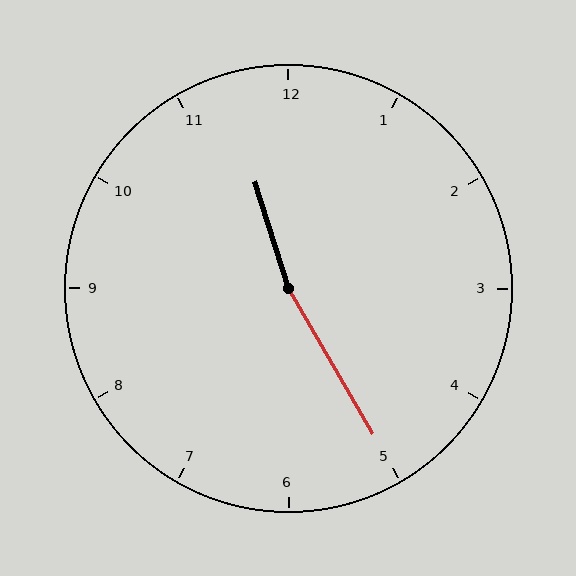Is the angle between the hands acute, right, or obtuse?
It is obtuse.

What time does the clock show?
11:25.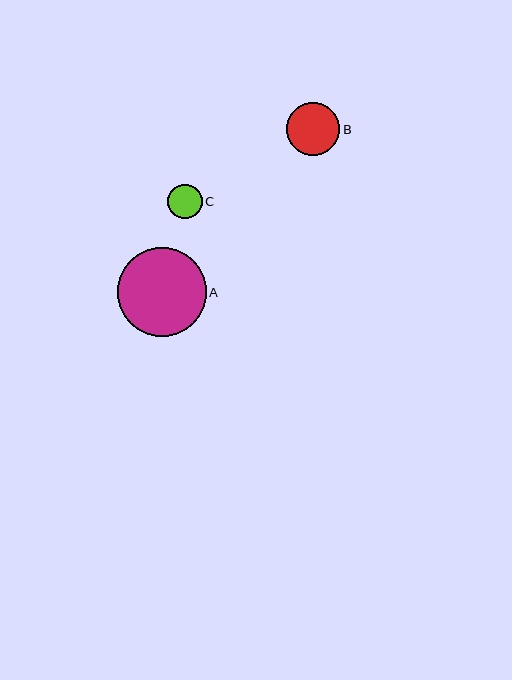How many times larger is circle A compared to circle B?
Circle A is approximately 1.7 times the size of circle B.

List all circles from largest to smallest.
From largest to smallest: A, B, C.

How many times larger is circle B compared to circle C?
Circle B is approximately 1.5 times the size of circle C.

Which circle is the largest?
Circle A is the largest with a size of approximately 89 pixels.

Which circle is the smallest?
Circle C is the smallest with a size of approximately 34 pixels.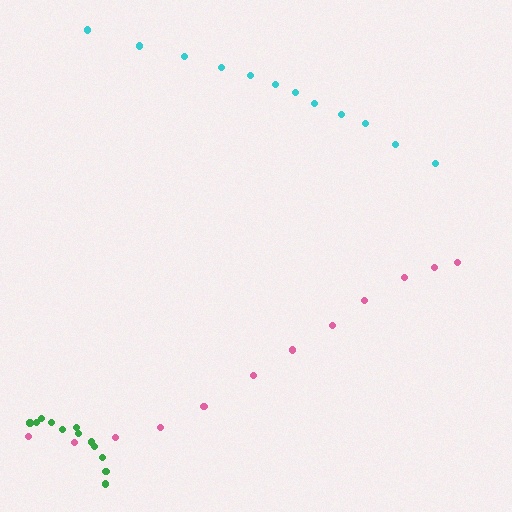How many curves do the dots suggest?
There are 3 distinct paths.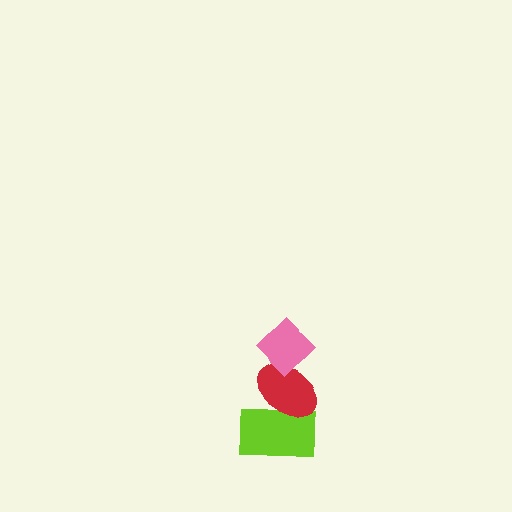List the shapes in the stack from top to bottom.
From top to bottom: the pink diamond, the red ellipse, the lime rectangle.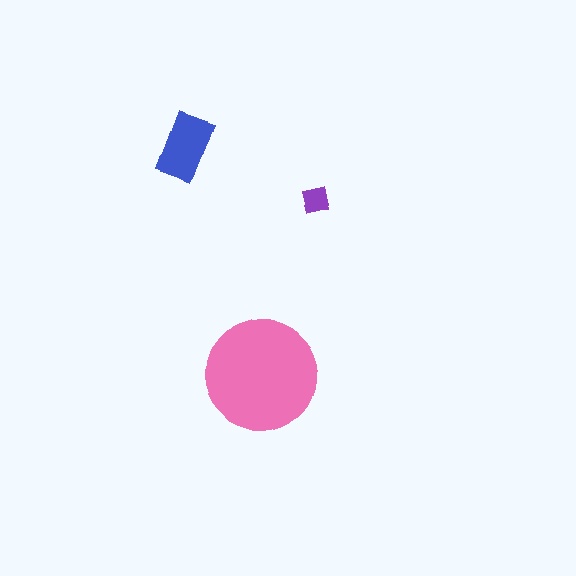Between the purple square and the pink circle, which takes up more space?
The pink circle.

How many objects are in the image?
There are 3 objects in the image.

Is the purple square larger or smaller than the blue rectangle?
Smaller.